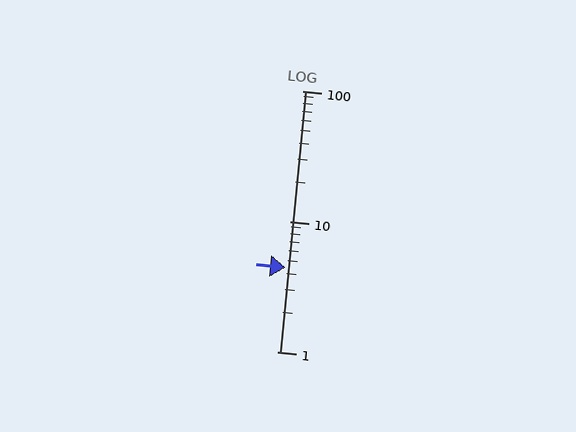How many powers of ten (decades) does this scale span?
The scale spans 2 decades, from 1 to 100.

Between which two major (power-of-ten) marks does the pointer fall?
The pointer is between 1 and 10.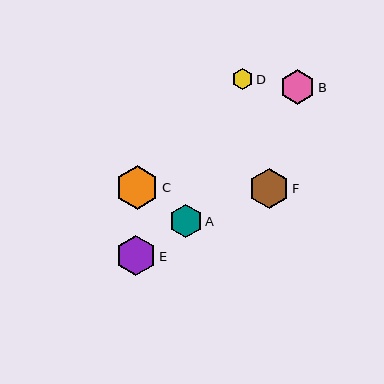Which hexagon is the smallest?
Hexagon D is the smallest with a size of approximately 21 pixels.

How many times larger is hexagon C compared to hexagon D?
Hexagon C is approximately 2.1 times the size of hexagon D.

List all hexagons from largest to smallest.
From largest to smallest: C, E, F, B, A, D.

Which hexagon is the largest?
Hexagon C is the largest with a size of approximately 43 pixels.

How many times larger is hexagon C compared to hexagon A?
Hexagon C is approximately 1.3 times the size of hexagon A.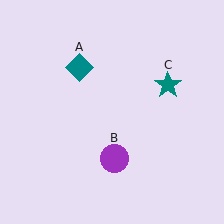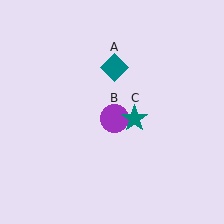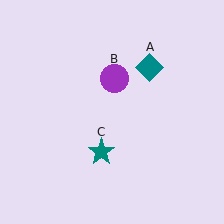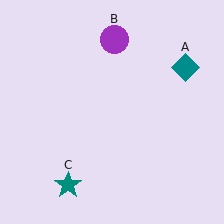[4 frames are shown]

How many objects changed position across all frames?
3 objects changed position: teal diamond (object A), purple circle (object B), teal star (object C).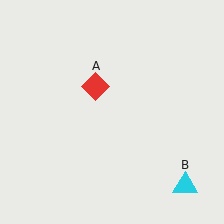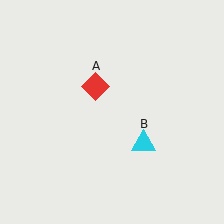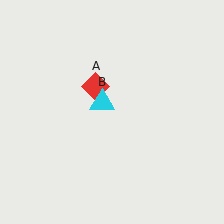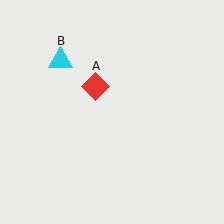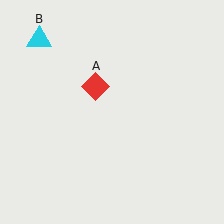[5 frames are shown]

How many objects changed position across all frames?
1 object changed position: cyan triangle (object B).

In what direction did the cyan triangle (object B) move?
The cyan triangle (object B) moved up and to the left.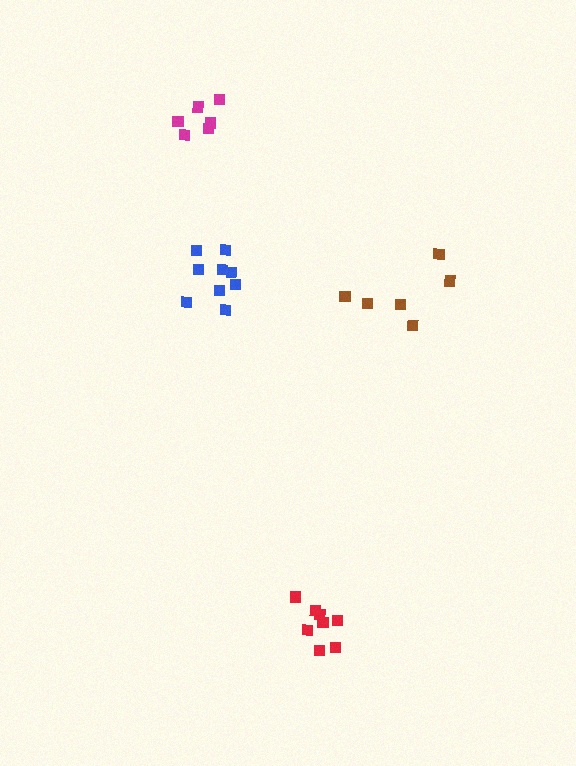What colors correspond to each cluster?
The clusters are colored: magenta, red, brown, blue.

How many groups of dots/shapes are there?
There are 4 groups.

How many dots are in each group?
Group 1: 6 dots, Group 2: 8 dots, Group 3: 6 dots, Group 4: 9 dots (29 total).